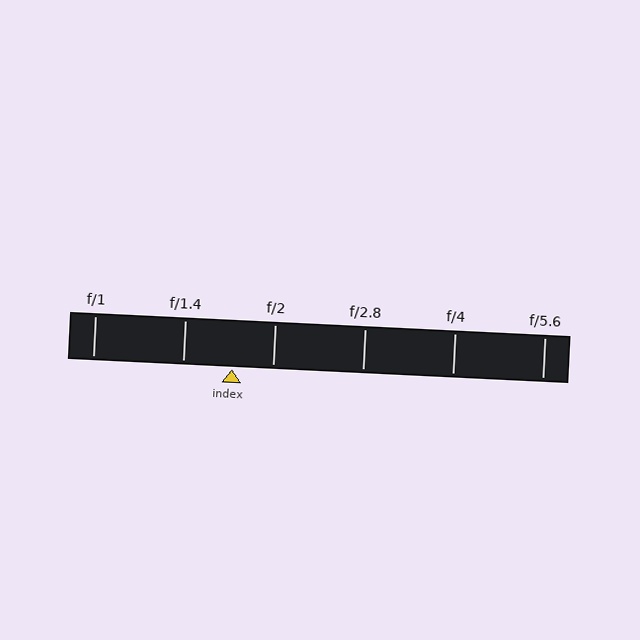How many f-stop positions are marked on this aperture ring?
There are 6 f-stop positions marked.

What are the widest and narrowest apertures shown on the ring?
The widest aperture shown is f/1 and the narrowest is f/5.6.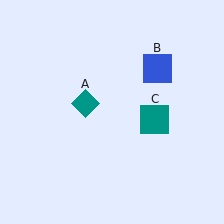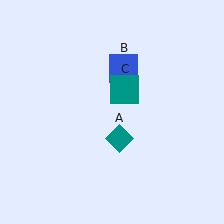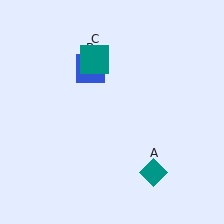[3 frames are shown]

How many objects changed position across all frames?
3 objects changed position: teal diamond (object A), blue square (object B), teal square (object C).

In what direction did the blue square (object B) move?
The blue square (object B) moved left.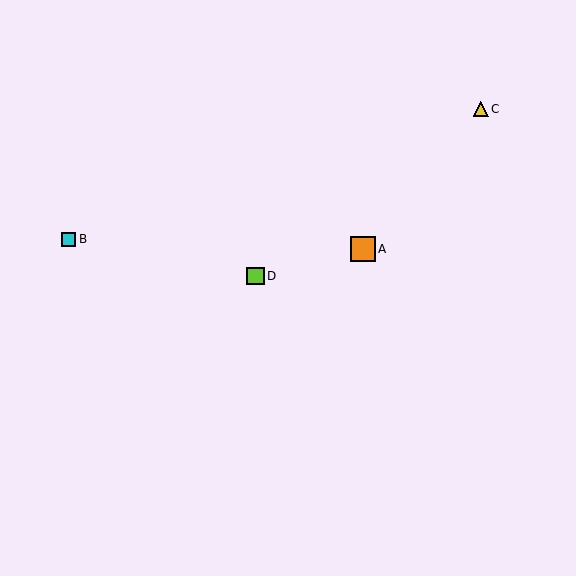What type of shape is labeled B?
Shape B is a cyan square.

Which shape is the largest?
The orange square (labeled A) is the largest.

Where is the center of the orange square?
The center of the orange square is at (363, 249).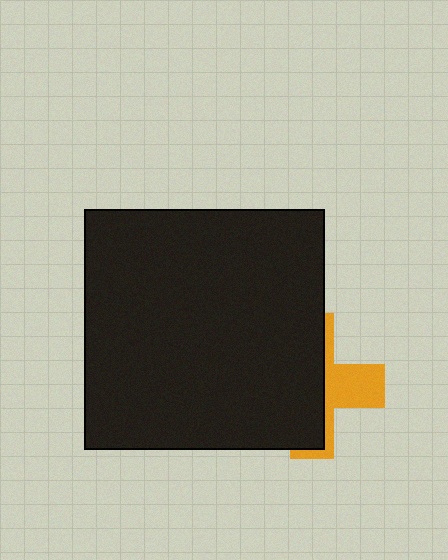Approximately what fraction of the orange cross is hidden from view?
Roughly 65% of the orange cross is hidden behind the black square.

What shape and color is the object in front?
The object in front is a black square.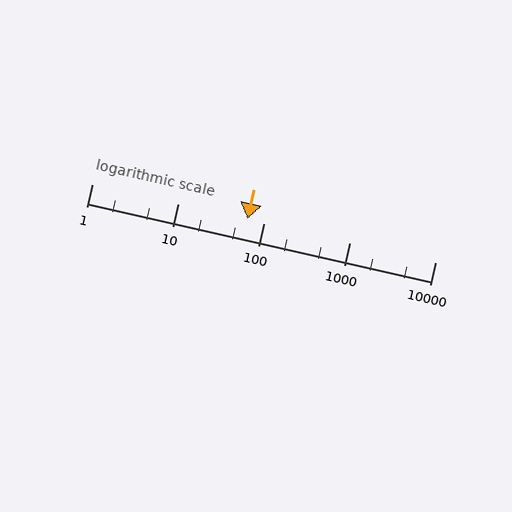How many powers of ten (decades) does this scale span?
The scale spans 4 decades, from 1 to 10000.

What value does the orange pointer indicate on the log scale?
The pointer indicates approximately 65.